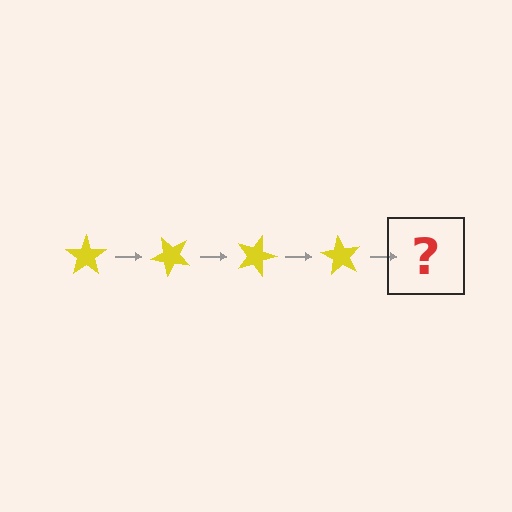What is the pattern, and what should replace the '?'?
The pattern is that the star rotates 45 degrees each step. The '?' should be a yellow star rotated 180 degrees.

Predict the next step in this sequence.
The next step is a yellow star rotated 180 degrees.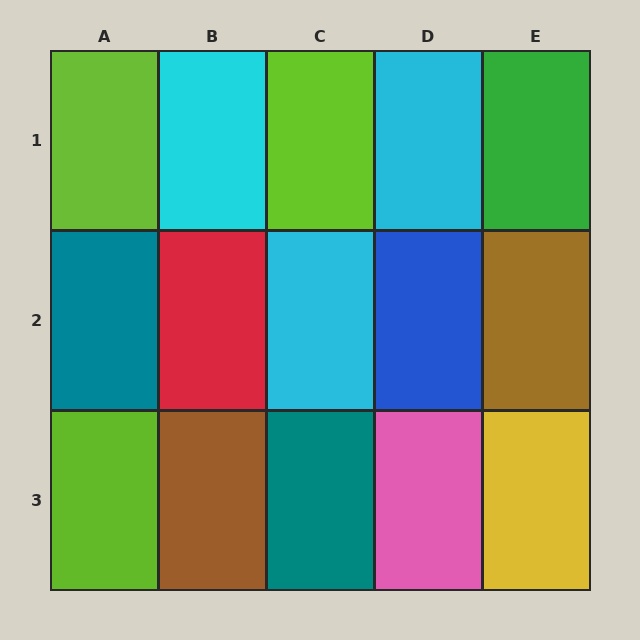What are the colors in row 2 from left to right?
Teal, red, cyan, blue, brown.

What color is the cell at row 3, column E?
Yellow.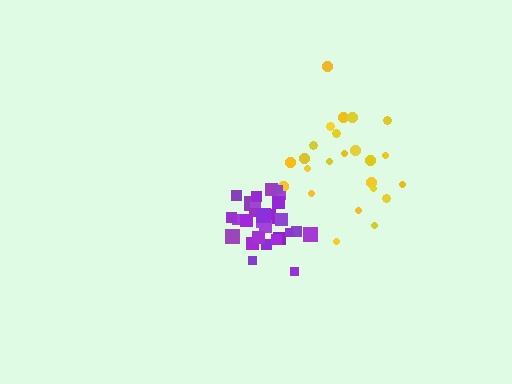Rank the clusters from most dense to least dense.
purple, yellow.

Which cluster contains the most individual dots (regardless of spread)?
Purple (28).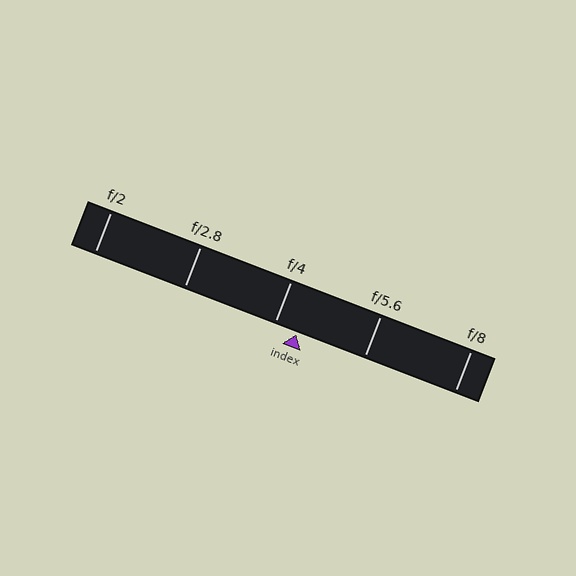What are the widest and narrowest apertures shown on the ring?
The widest aperture shown is f/2 and the narrowest is f/8.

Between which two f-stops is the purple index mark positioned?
The index mark is between f/4 and f/5.6.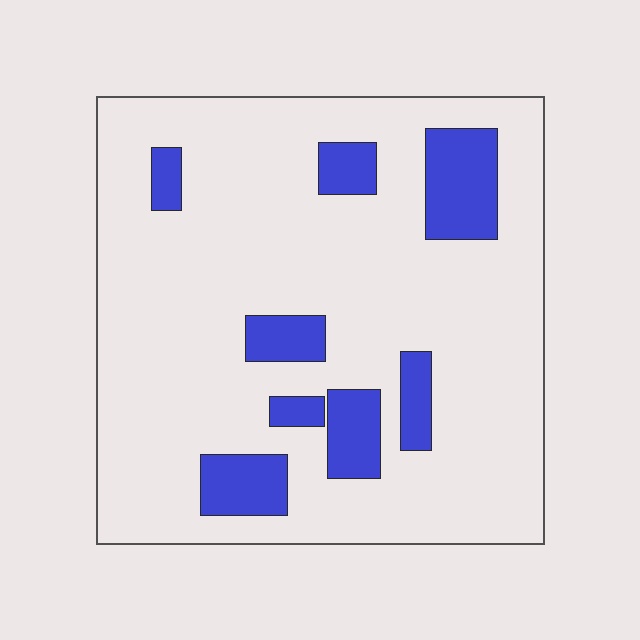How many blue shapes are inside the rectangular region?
8.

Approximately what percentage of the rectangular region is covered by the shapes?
Approximately 15%.